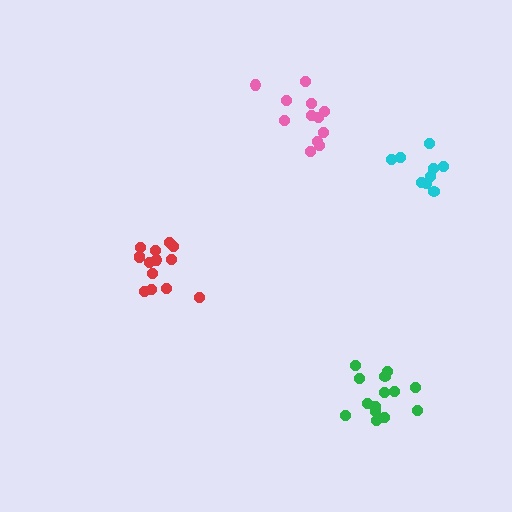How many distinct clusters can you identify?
There are 4 distinct clusters.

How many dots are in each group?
Group 1: 15 dots, Group 2: 14 dots, Group 3: 12 dots, Group 4: 9 dots (50 total).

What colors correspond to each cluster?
The clusters are colored: red, green, pink, cyan.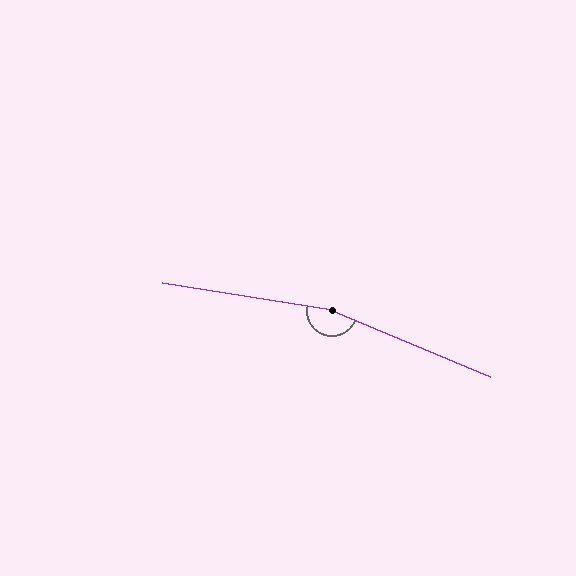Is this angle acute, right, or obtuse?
It is obtuse.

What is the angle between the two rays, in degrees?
Approximately 167 degrees.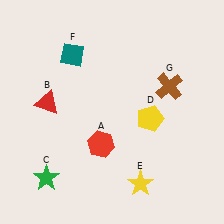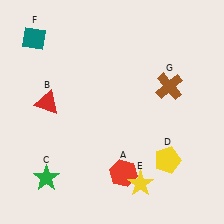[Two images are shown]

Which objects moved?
The objects that moved are: the red hexagon (A), the yellow pentagon (D), the teal diamond (F).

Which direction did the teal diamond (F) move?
The teal diamond (F) moved left.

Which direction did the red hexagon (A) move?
The red hexagon (A) moved down.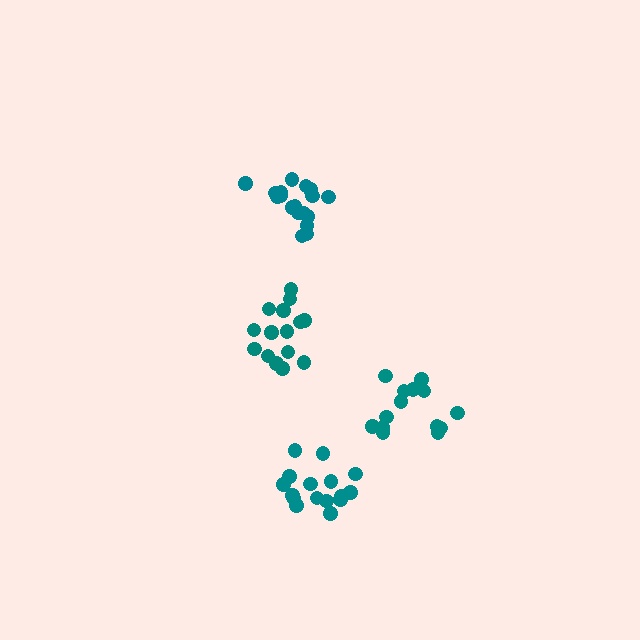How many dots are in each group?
Group 1: 18 dots, Group 2: 15 dots, Group 3: 14 dots, Group 4: 16 dots (63 total).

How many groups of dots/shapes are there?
There are 4 groups.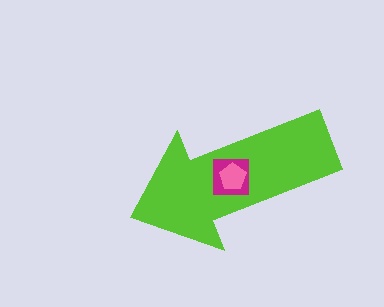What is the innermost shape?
The pink pentagon.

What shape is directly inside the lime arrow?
The magenta square.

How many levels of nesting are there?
3.